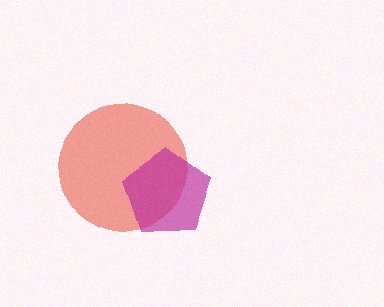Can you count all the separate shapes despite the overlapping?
Yes, there are 2 separate shapes.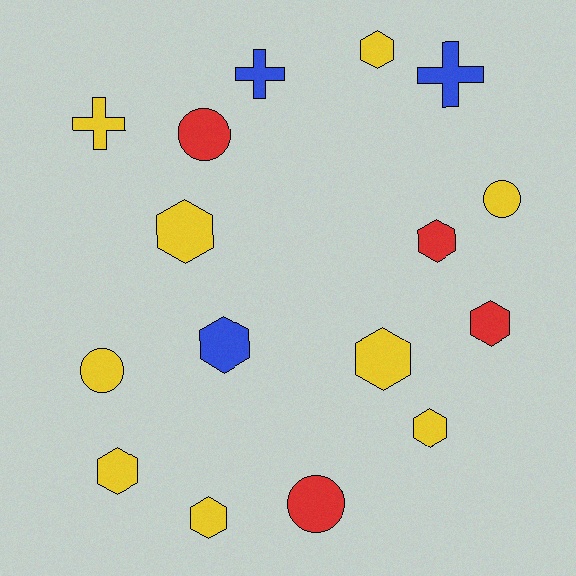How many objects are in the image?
There are 16 objects.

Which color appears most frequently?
Yellow, with 9 objects.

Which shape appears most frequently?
Hexagon, with 9 objects.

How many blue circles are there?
There are no blue circles.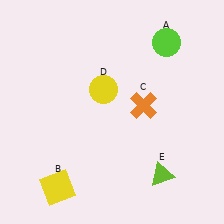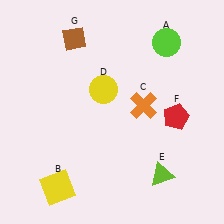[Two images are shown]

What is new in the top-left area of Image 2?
A brown diamond (G) was added in the top-left area of Image 2.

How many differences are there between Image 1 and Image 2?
There are 2 differences between the two images.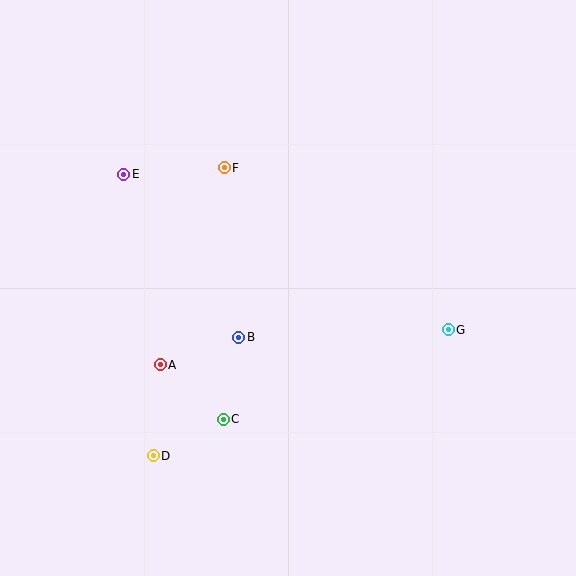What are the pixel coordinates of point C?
Point C is at (223, 419).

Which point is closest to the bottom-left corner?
Point D is closest to the bottom-left corner.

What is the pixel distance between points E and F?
The distance between E and F is 101 pixels.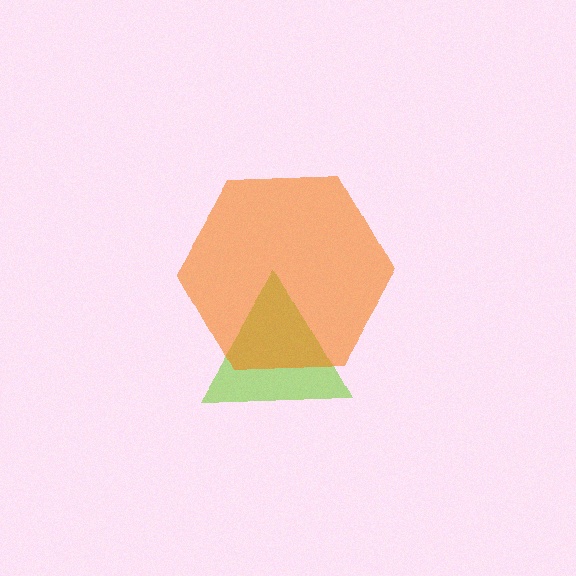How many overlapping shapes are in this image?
There are 2 overlapping shapes in the image.